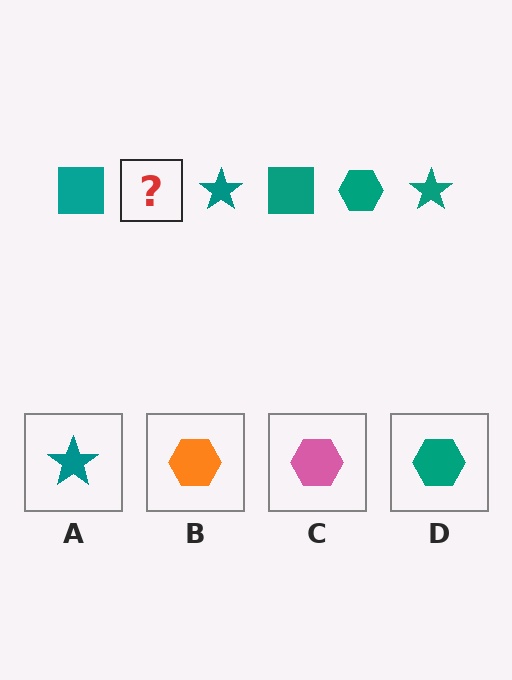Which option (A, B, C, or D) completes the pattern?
D.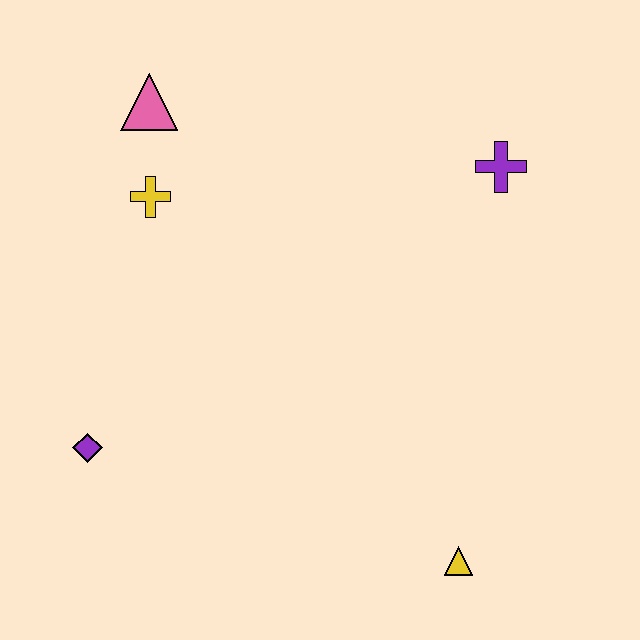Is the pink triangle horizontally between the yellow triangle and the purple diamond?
Yes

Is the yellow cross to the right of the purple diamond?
Yes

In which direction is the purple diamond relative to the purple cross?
The purple diamond is to the left of the purple cross.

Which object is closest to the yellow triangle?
The purple diamond is closest to the yellow triangle.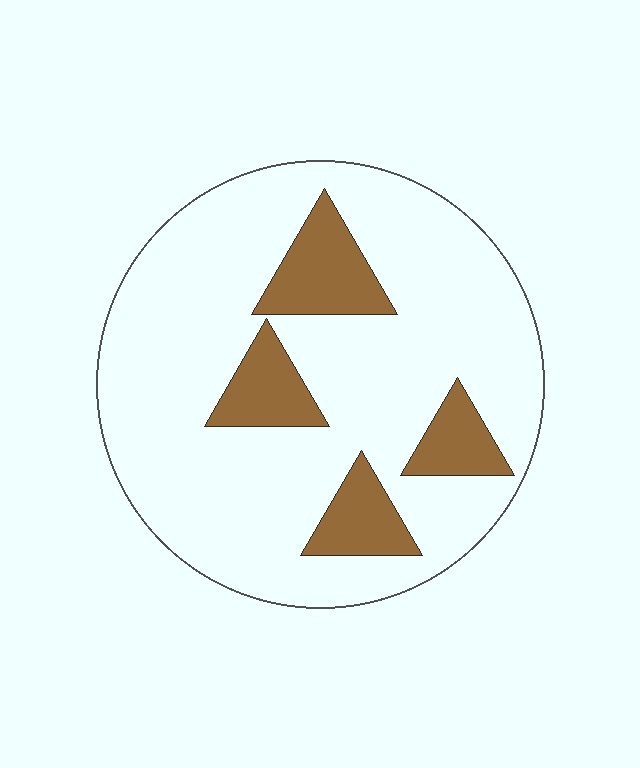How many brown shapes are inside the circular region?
4.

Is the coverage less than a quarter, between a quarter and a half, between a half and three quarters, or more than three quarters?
Less than a quarter.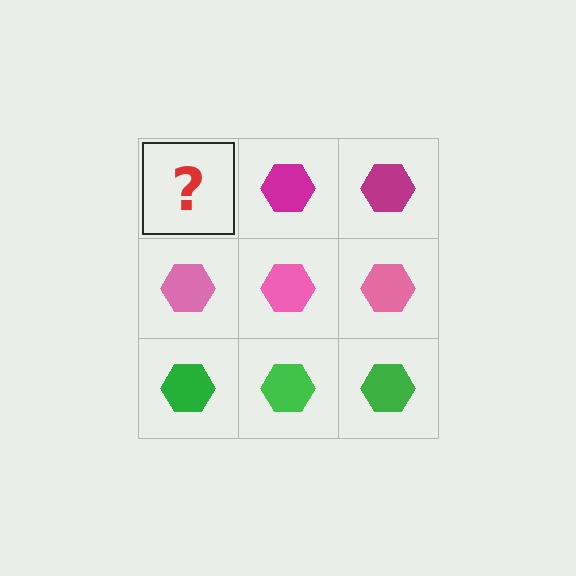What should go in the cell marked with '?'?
The missing cell should contain a magenta hexagon.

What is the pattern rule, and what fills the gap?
The rule is that each row has a consistent color. The gap should be filled with a magenta hexagon.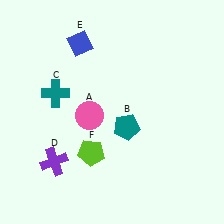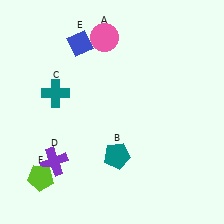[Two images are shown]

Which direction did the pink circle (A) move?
The pink circle (A) moved up.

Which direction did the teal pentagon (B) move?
The teal pentagon (B) moved down.